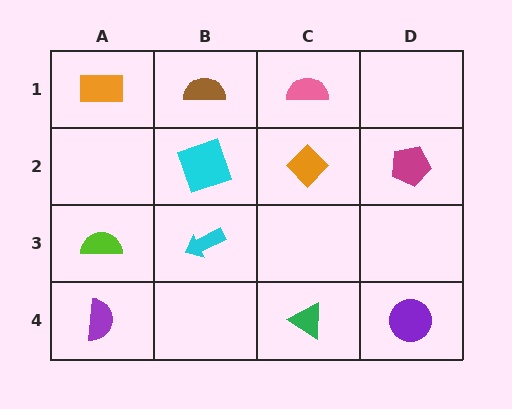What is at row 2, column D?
A magenta pentagon.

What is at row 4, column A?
A purple semicircle.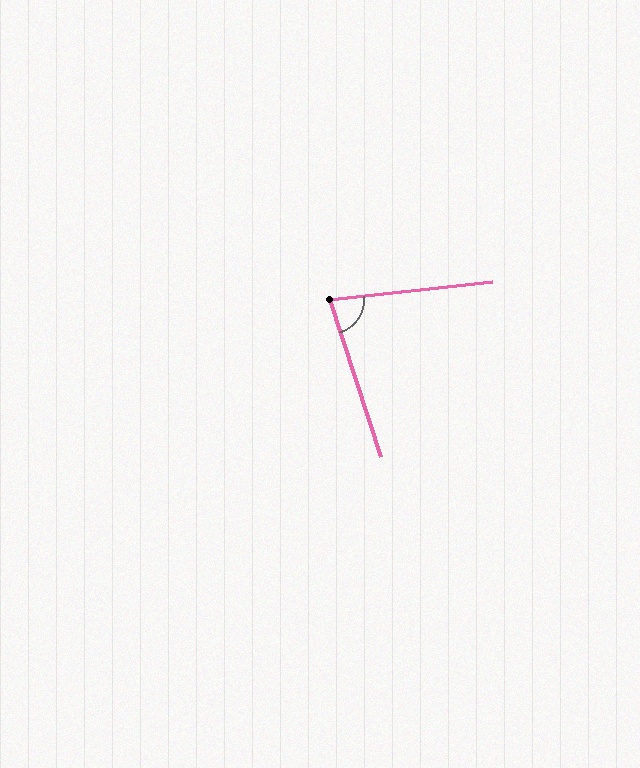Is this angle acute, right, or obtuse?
It is acute.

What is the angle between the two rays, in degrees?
Approximately 78 degrees.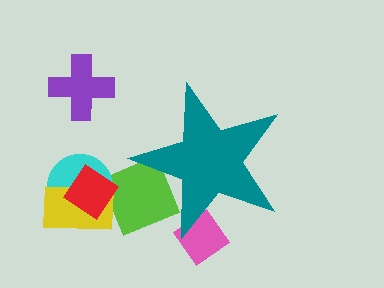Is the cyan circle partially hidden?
No, the cyan circle is fully visible.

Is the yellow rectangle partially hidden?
No, the yellow rectangle is fully visible.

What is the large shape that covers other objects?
A teal star.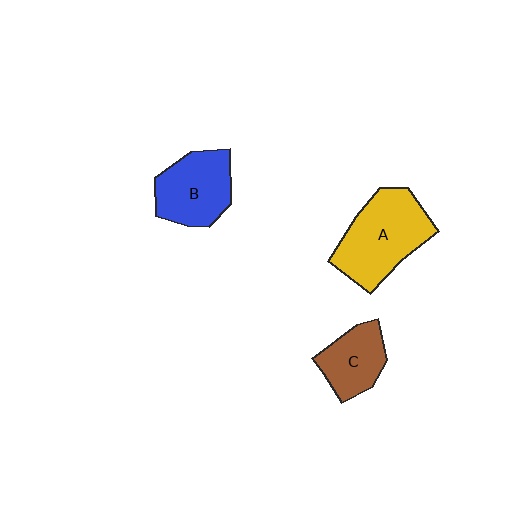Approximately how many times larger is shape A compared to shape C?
Approximately 1.7 times.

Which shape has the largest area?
Shape A (yellow).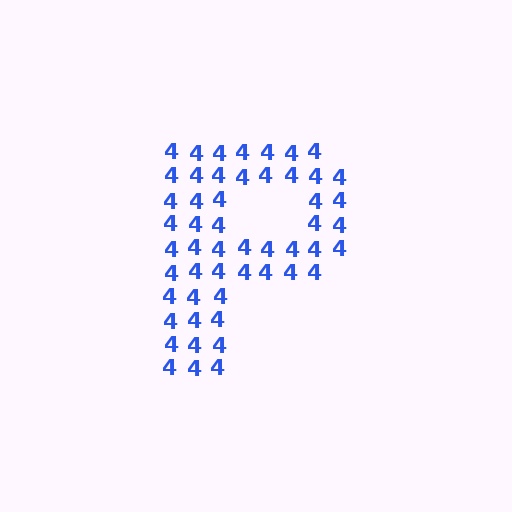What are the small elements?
The small elements are digit 4's.